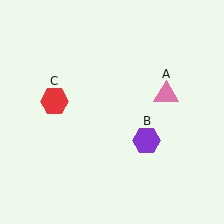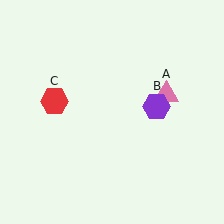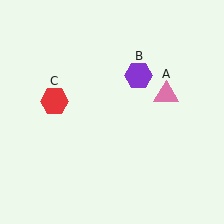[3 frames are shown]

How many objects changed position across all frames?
1 object changed position: purple hexagon (object B).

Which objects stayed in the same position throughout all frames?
Pink triangle (object A) and red hexagon (object C) remained stationary.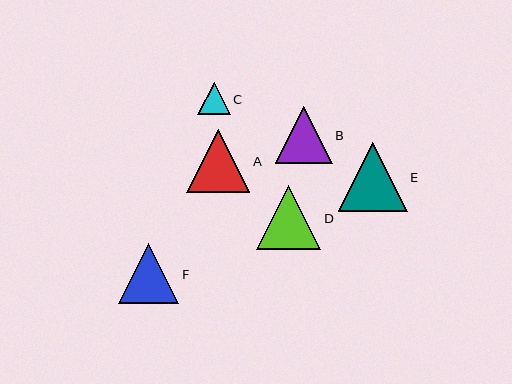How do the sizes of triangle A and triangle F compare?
Triangle A and triangle F are approximately the same size.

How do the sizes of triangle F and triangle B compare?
Triangle F and triangle B are approximately the same size.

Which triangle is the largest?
Triangle E is the largest with a size of approximately 69 pixels.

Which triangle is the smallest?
Triangle C is the smallest with a size of approximately 32 pixels.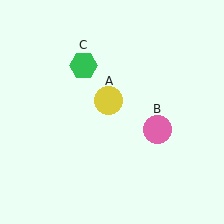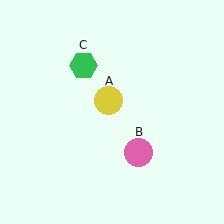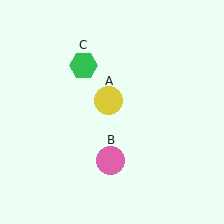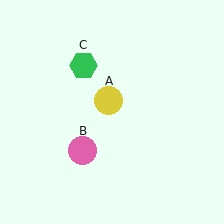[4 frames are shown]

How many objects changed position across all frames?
1 object changed position: pink circle (object B).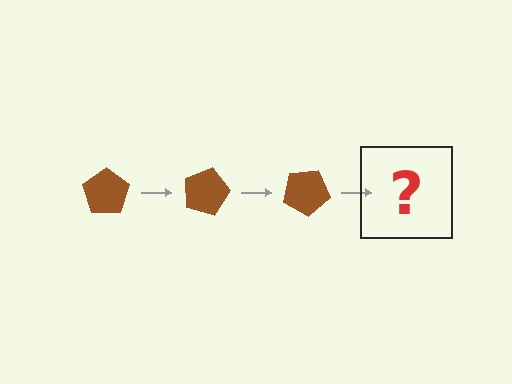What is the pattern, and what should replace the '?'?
The pattern is that the pentagon rotates 15 degrees each step. The '?' should be a brown pentagon rotated 45 degrees.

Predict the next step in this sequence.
The next step is a brown pentagon rotated 45 degrees.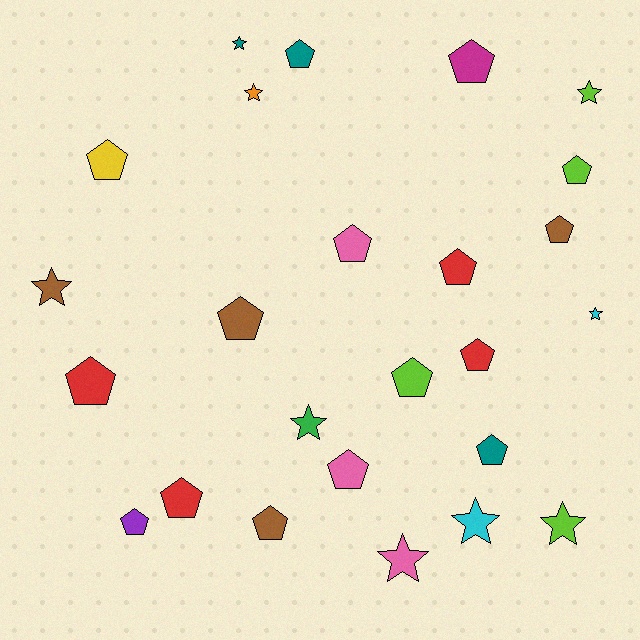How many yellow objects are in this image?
There is 1 yellow object.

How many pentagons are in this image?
There are 16 pentagons.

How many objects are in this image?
There are 25 objects.